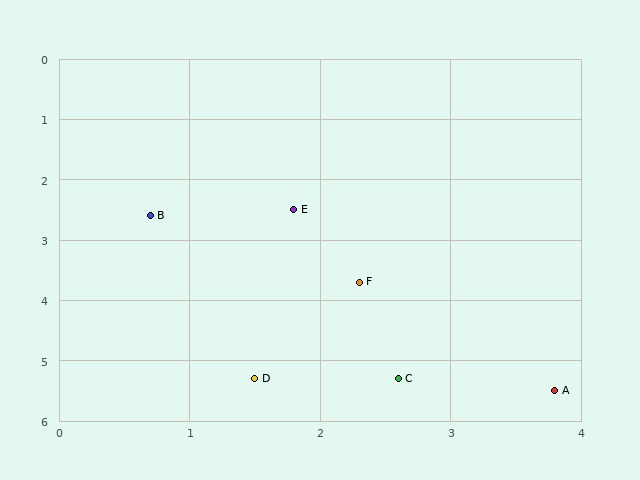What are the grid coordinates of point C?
Point C is at approximately (2.6, 5.3).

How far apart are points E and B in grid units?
Points E and B are about 1.1 grid units apart.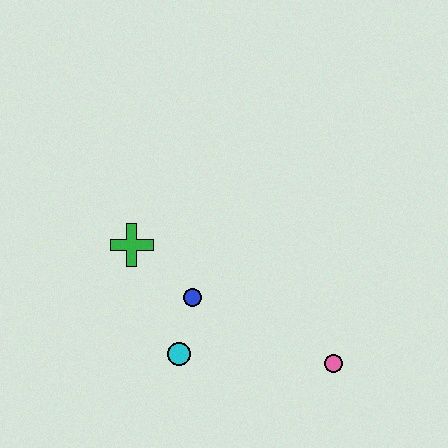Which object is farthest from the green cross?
The pink circle is farthest from the green cross.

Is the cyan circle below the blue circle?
Yes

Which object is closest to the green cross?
The blue circle is closest to the green cross.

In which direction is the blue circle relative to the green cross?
The blue circle is to the right of the green cross.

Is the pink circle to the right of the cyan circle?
Yes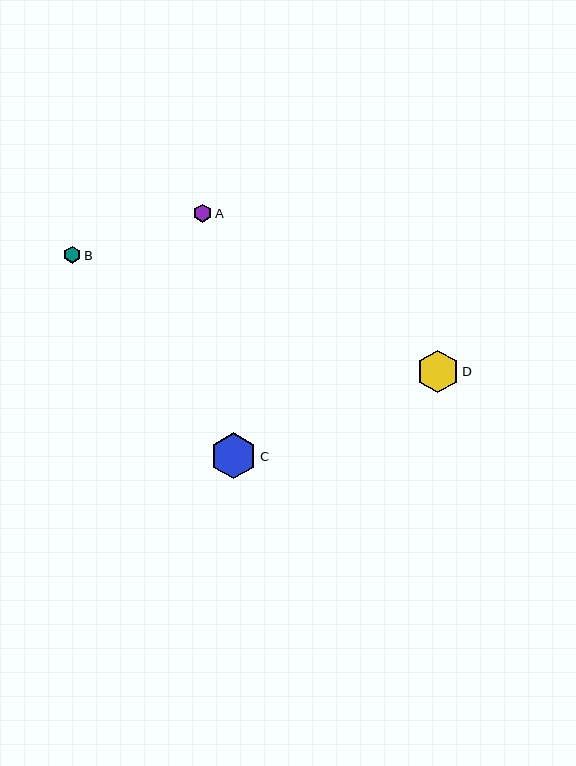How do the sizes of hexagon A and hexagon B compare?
Hexagon A and hexagon B are approximately the same size.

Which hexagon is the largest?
Hexagon C is the largest with a size of approximately 46 pixels.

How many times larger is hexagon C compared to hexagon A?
Hexagon C is approximately 2.6 times the size of hexagon A.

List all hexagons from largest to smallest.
From largest to smallest: C, D, A, B.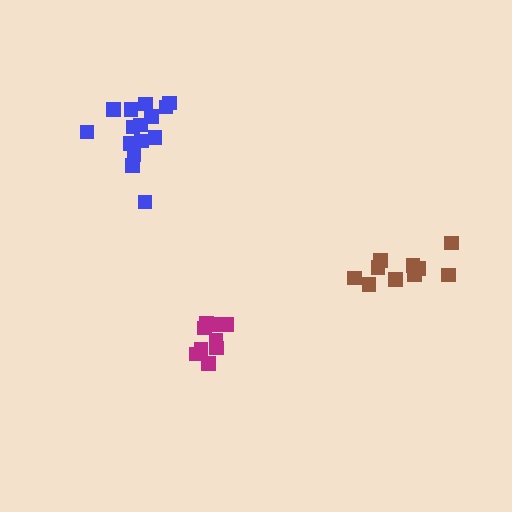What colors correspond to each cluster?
The clusters are colored: brown, blue, magenta.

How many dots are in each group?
Group 1: 10 dots, Group 2: 15 dots, Group 3: 9 dots (34 total).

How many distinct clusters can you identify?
There are 3 distinct clusters.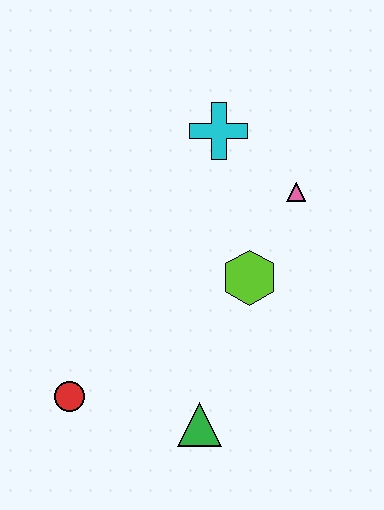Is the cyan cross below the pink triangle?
No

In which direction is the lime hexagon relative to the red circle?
The lime hexagon is to the right of the red circle.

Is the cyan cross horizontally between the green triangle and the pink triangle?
Yes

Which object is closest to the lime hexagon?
The pink triangle is closest to the lime hexagon.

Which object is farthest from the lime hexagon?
The red circle is farthest from the lime hexagon.